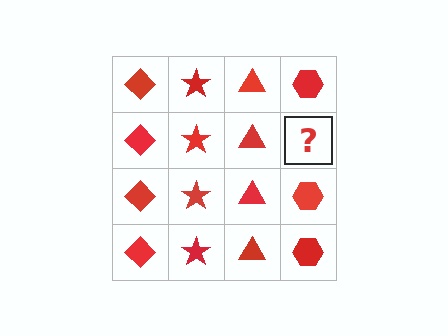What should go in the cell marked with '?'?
The missing cell should contain a red hexagon.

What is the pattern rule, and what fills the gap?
The rule is that each column has a consistent shape. The gap should be filled with a red hexagon.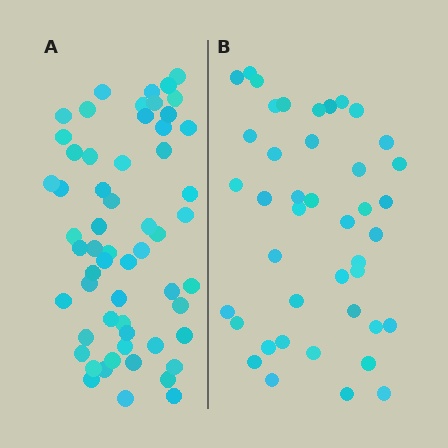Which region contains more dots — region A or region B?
Region A (the left region) has more dots.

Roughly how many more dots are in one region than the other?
Region A has approximately 15 more dots than region B.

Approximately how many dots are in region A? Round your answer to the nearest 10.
About 60 dots. (The exact count is 58, which rounds to 60.)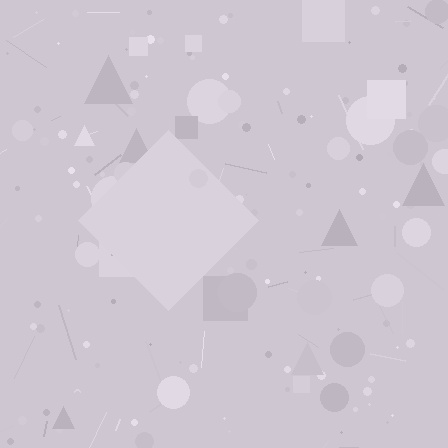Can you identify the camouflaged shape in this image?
The camouflaged shape is a diamond.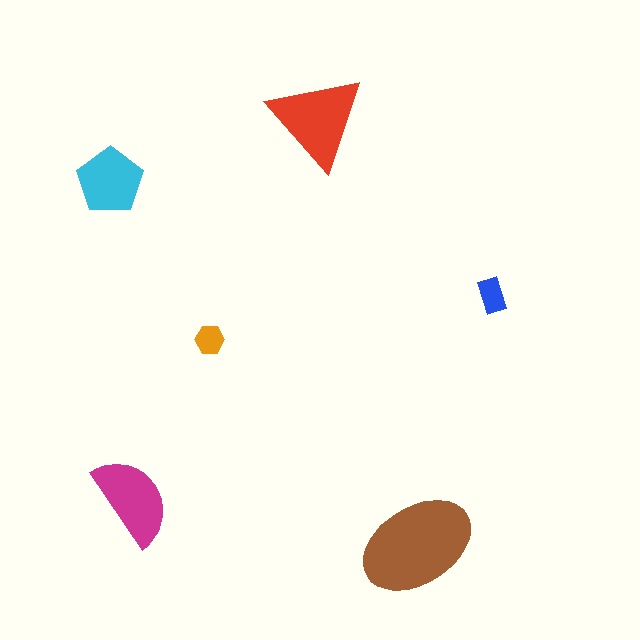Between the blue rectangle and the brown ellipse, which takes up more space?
The brown ellipse.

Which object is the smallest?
The orange hexagon.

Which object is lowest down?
The brown ellipse is bottommost.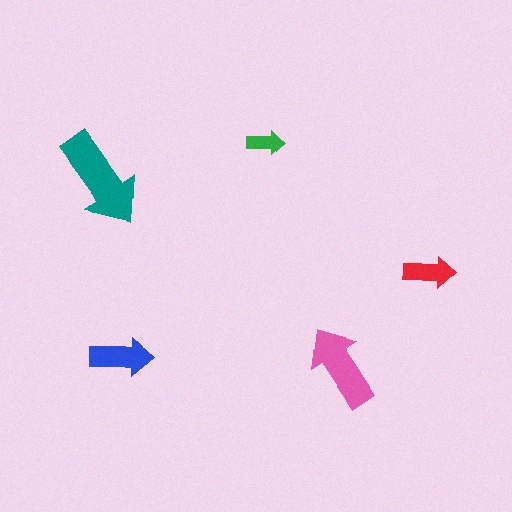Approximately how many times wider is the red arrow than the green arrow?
About 1.5 times wider.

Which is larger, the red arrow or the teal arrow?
The teal one.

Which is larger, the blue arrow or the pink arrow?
The pink one.